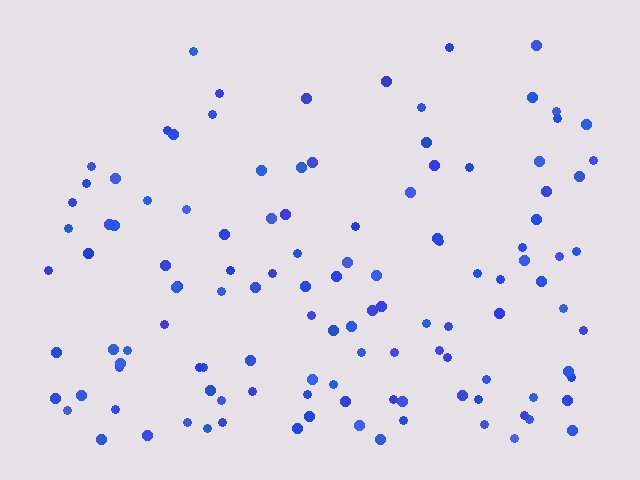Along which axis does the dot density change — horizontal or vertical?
Vertical.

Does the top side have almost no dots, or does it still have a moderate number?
Still a moderate number, just noticeably fewer than the bottom.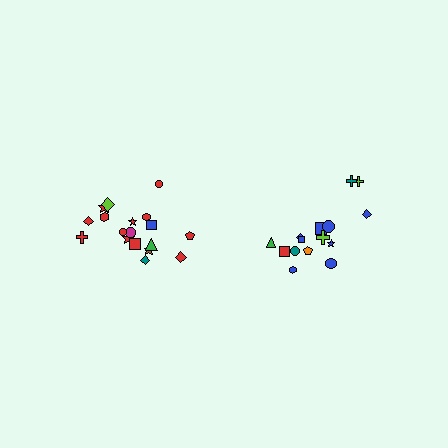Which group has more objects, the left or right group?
The left group.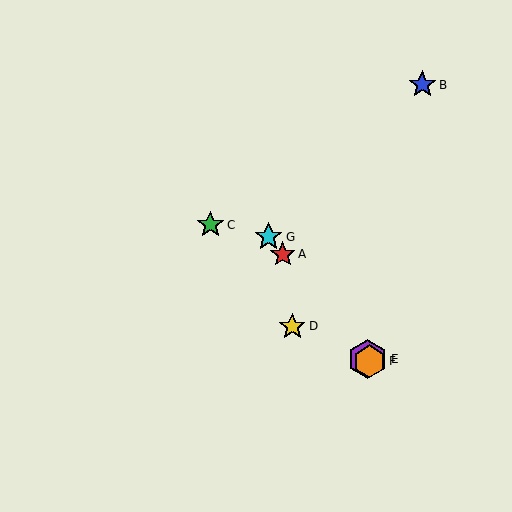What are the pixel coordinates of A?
Object A is at (283, 254).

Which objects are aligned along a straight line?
Objects A, E, F, G are aligned along a straight line.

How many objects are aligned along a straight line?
4 objects (A, E, F, G) are aligned along a straight line.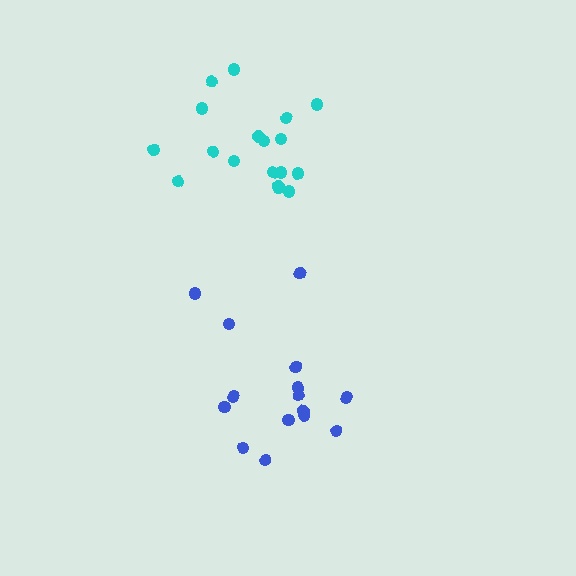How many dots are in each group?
Group 1: 15 dots, Group 2: 18 dots (33 total).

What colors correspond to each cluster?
The clusters are colored: blue, cyan.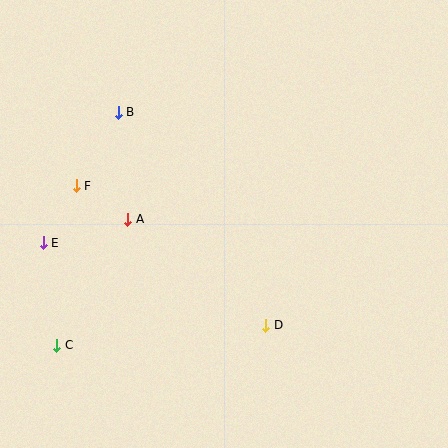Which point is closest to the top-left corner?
Point B is closest to the top-left corner.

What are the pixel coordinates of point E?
Point E is at (43, 243).